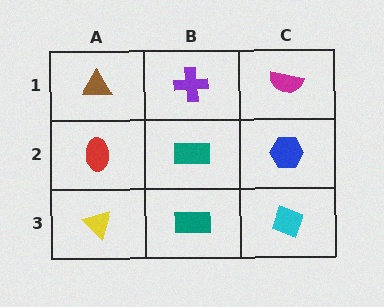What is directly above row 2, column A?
A brown triangle.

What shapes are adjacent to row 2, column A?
A brown triangle (row 1, column A), a yellow triangle (row 3, column A), a teal rectangle (row 2, column B).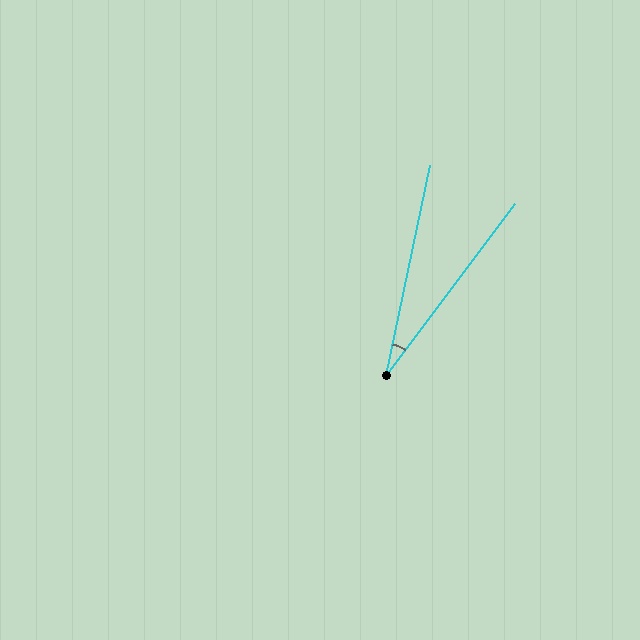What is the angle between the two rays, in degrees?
Approximately 25 degrees.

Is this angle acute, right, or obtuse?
It is acute.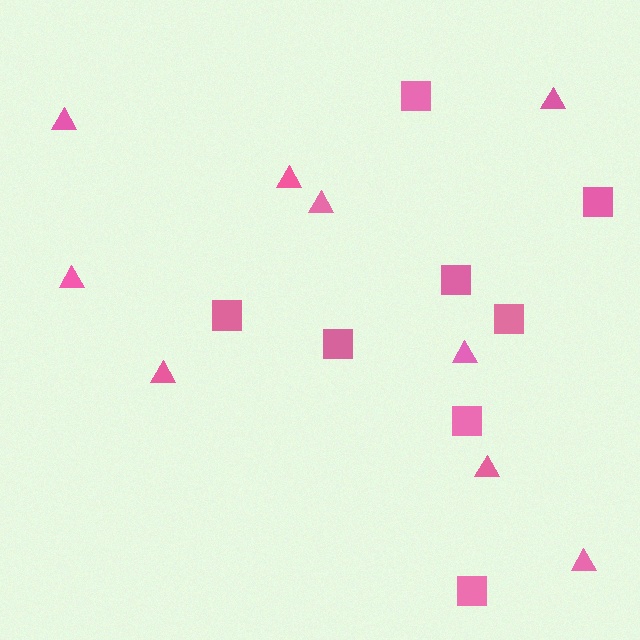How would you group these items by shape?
There are 2 groups: one group of squares (8) and one group of triangles (9).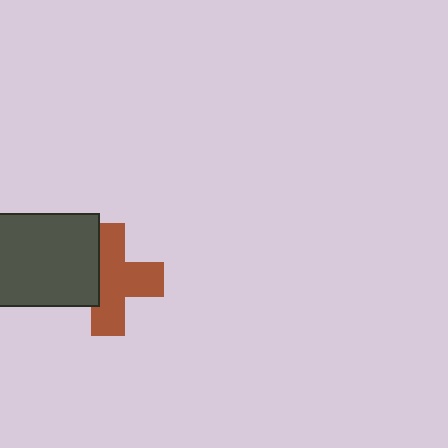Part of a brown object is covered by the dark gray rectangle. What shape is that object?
It is a cross.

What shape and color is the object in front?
The object in front is a dark gray rectangle.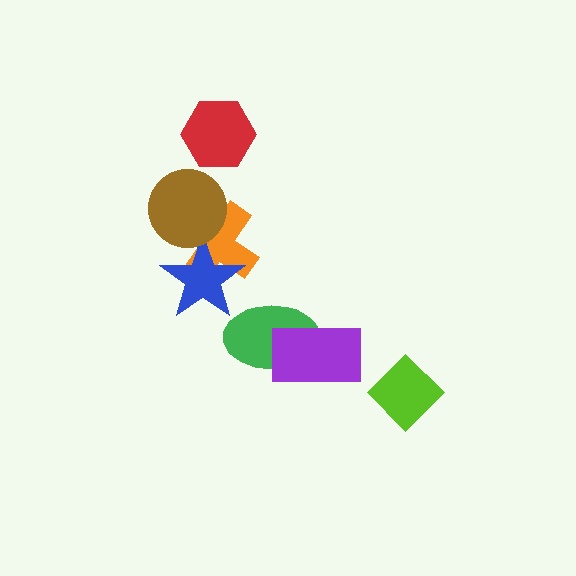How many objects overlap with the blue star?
2 objects overlap with the blue star.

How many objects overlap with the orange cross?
2 objects overlap with the orange cross.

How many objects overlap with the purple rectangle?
1 object overlaps with the purple rectangle.